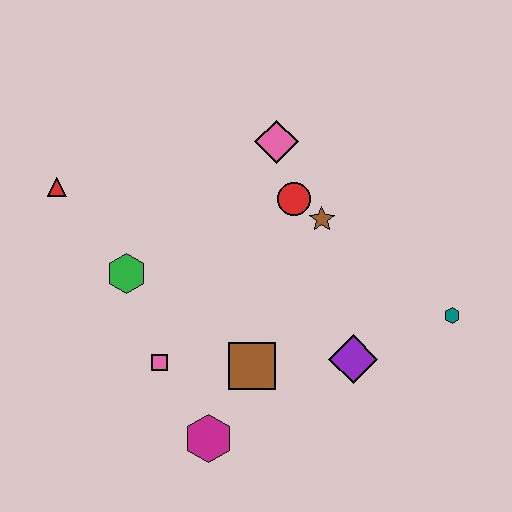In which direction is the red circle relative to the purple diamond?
The red circle is above the purple diamond.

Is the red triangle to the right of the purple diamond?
No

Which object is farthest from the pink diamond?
The magenta hexagon is farthest from the pink diamond.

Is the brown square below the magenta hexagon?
No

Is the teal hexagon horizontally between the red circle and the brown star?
No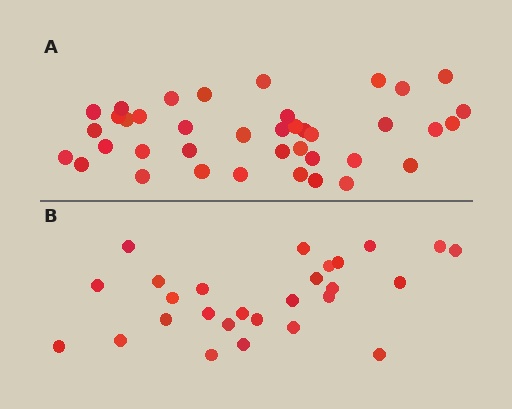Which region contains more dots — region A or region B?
Region A (the top region) has more dots.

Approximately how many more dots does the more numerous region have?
Region A has roughly 12 or so more dots than region B.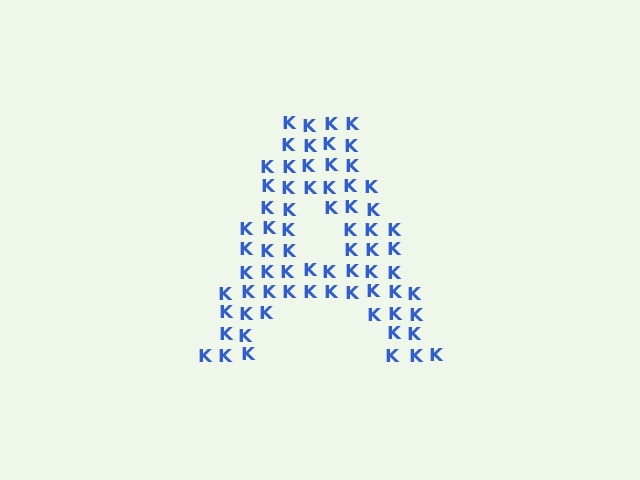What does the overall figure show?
The overall figure shows the letter A.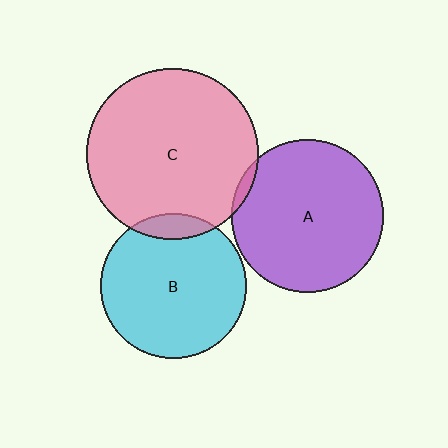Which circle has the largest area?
Circle C (pink).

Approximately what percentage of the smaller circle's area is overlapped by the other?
Approximately 5%.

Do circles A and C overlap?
Yes.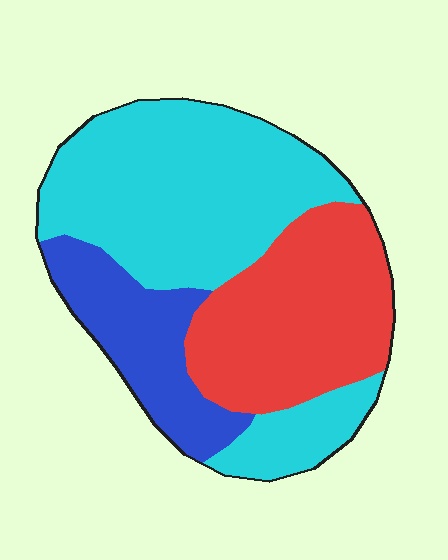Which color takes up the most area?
Cyan, at roughly 50%.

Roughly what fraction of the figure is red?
Red covers 31% of the figure.